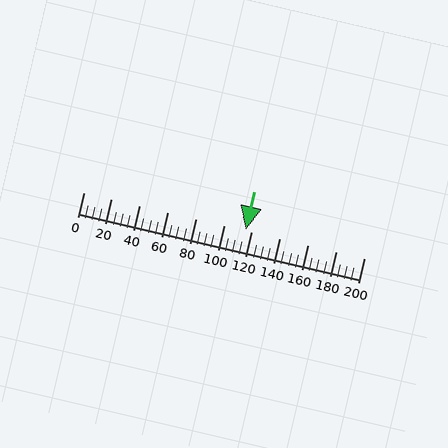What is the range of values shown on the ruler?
The ruler shows values from 0 to 200.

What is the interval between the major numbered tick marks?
The major tick marks are spaced 20 units apart.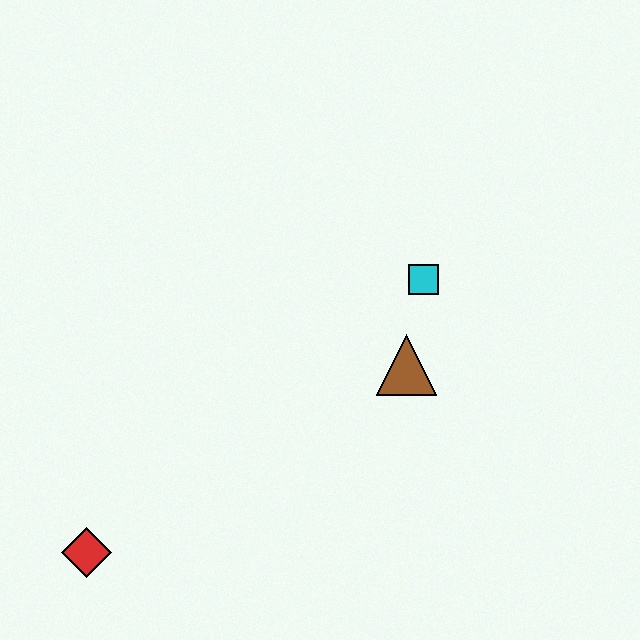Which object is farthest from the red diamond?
The cyan square is farthest from the red diamond.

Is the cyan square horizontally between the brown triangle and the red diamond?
No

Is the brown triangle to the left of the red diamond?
No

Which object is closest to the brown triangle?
The cyan square is closest to the brown triangle.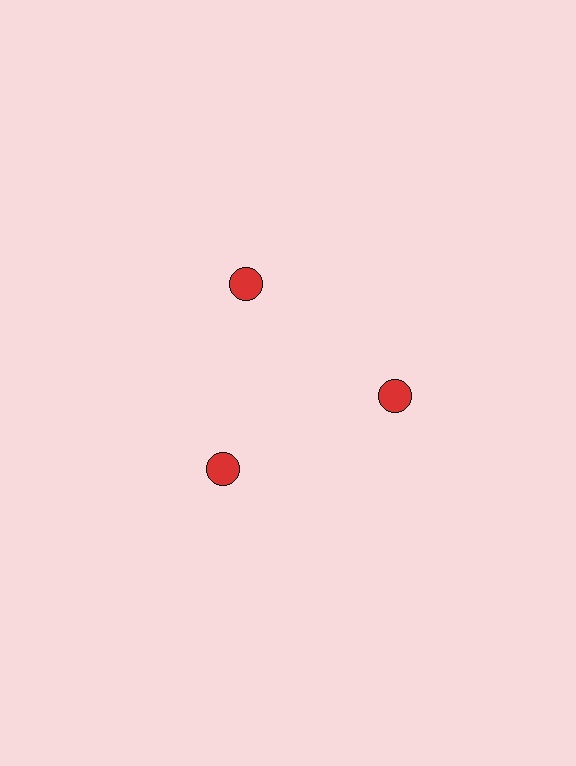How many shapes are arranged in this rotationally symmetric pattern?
There are 3 shapes, arranged in 3 groups of 1.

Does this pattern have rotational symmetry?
Yes, this pattern has 3-fold rotational symmetry. It looks the same after rotating 120 degrees around the center.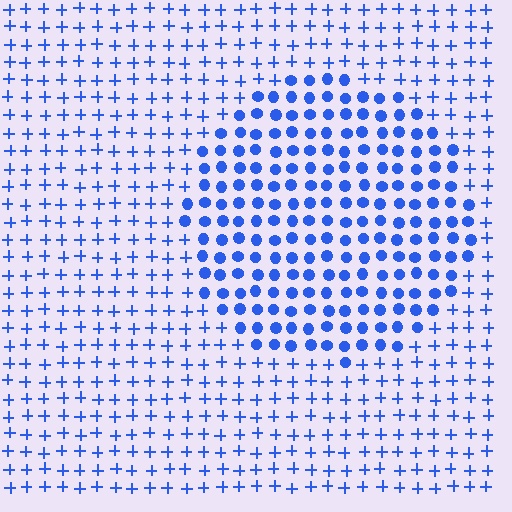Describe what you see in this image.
The image is filled with small blue elements arranged in a uniform grid. A circle-shaped region contains circles, while the surrounding area contains plus signs. The boundary is defined purely by the change in element shape.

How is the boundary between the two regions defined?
The boundary is defined by a change in element shape: circles inside vs. plus signs outside. All elements share the same color and spacing.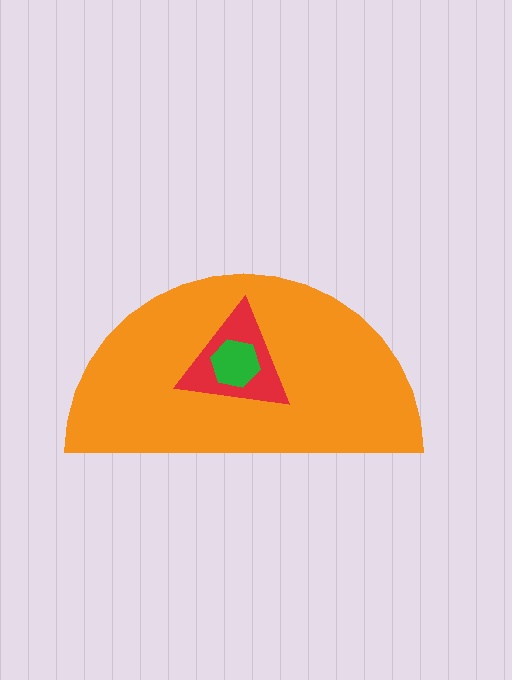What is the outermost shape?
The orange semicircle.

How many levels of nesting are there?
3.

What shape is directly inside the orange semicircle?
The red triangle.